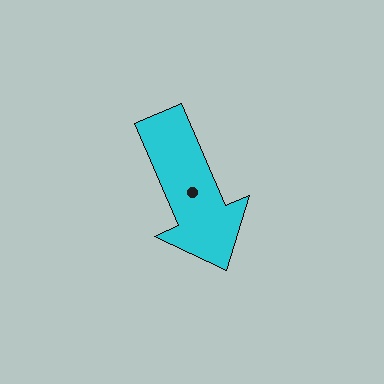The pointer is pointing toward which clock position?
Roughly 5 o'clock.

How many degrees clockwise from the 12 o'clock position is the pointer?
Approximately 157 degrees.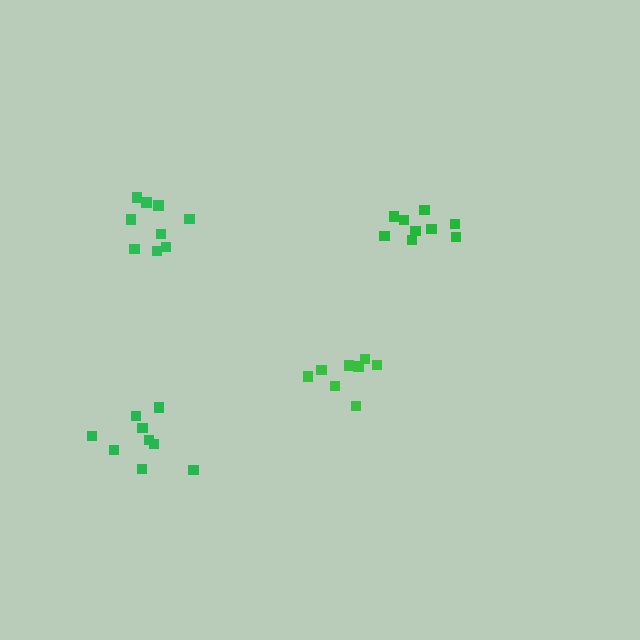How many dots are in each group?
Group 1: 8 dots, Group 2: 9 dots, Group 3: 9 dots, Group 4: 9 dots (35 total).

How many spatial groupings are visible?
There are 4 spatial groupings.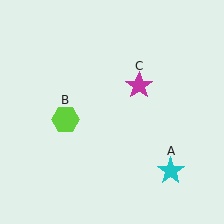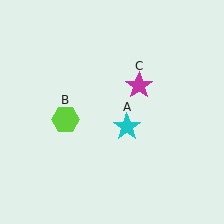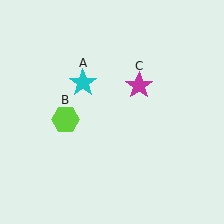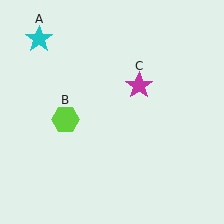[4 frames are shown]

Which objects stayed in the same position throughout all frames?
Lime hexagon (object B) and magenta star (object C) remained stationary.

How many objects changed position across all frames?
1 object changed position: cyan star (object A).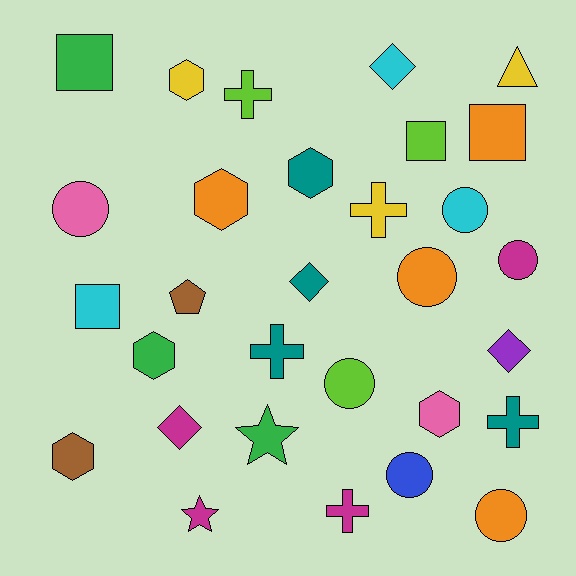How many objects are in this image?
There are 30 objects.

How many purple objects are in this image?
There is 1 purple object.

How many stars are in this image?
There are 2 stars.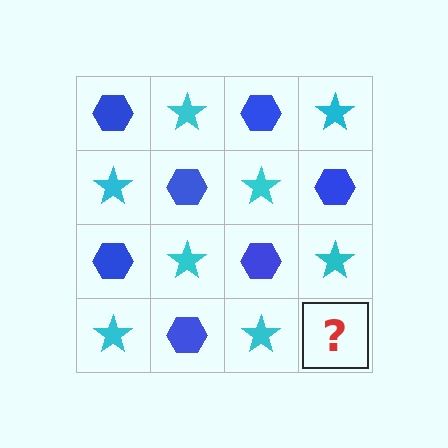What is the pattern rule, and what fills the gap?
The rule is that it alternates blue hexagon and cyan star in a checkerboard pattern. The gap should be filled with a blue hexagon.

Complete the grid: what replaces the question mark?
The question mark should be replaced with a blue hexagon.